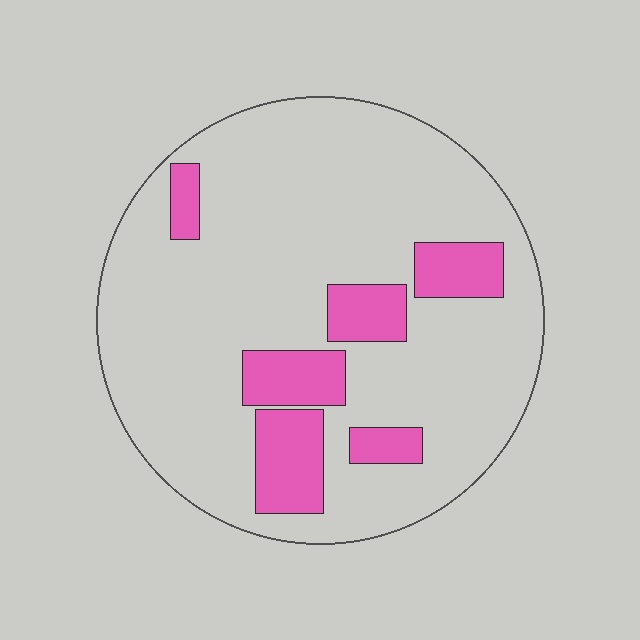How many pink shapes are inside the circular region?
6.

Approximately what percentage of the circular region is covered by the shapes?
Approximately 20%.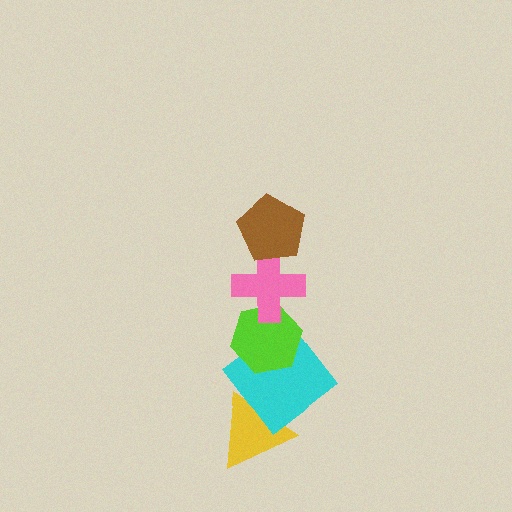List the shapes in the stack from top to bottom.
From top to bottom: the brown pentagon, the pink cross, the lime hexagon, the cyan diamond, the yellow triangle.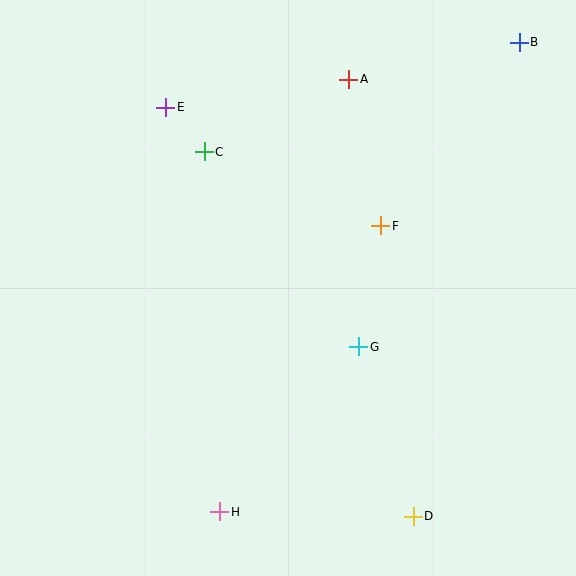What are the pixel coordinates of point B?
Point B is at (519, 42).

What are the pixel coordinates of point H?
Point H is at (220, 512).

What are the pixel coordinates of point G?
Point G is at (359, 347).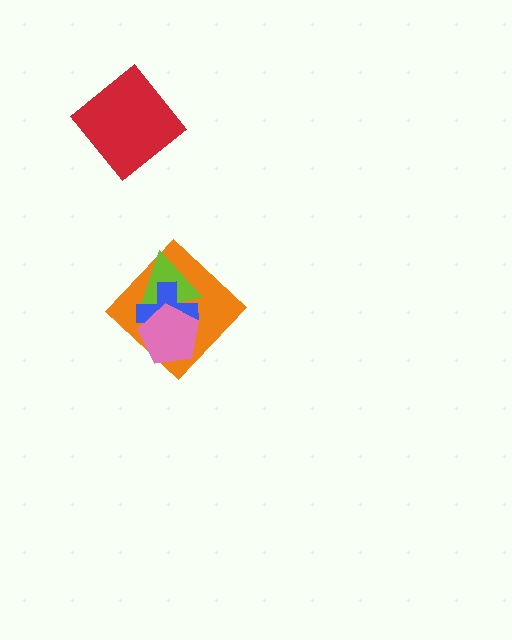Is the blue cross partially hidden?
Yes, it is partially covered by another shape.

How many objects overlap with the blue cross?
3 objects overlap with the blue cross.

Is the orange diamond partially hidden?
Yes, it is partially covered by another shape.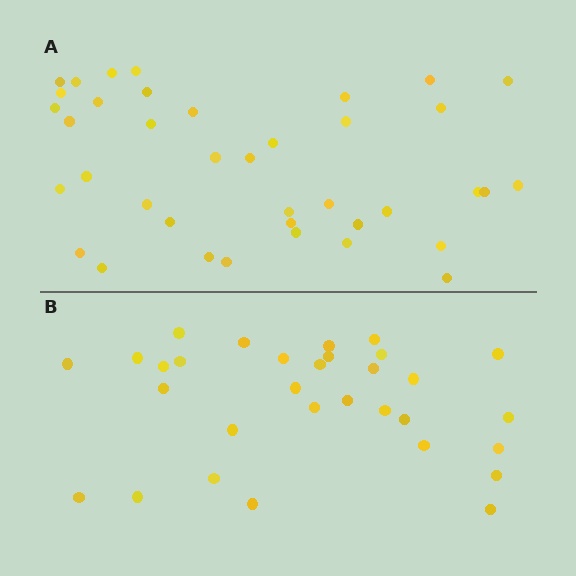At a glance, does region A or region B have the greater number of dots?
Region A (the top region) has more dots.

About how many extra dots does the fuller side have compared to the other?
Region A has roughly 8 or so more dots than region B.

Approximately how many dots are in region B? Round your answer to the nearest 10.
About 30 dots. (The exact count is 31, which rounds to 30.)